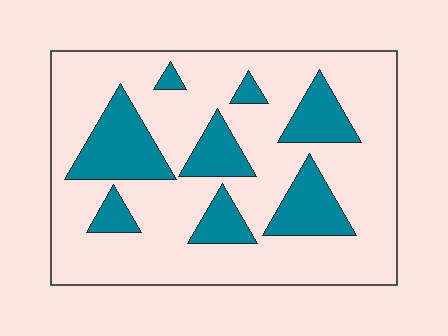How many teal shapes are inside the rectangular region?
8.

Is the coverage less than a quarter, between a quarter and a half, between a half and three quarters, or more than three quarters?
Less than a quarter.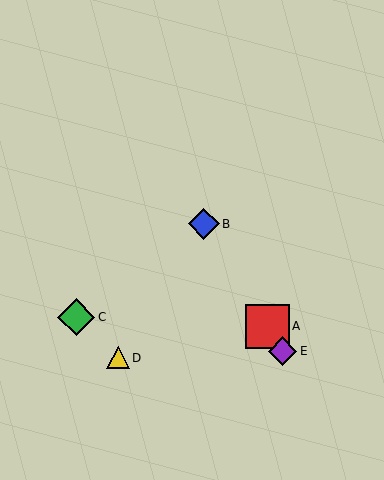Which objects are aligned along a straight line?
Objects A, B, E are aligned along a straight line.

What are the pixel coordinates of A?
Object A is at (267, 326).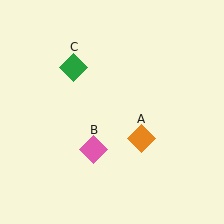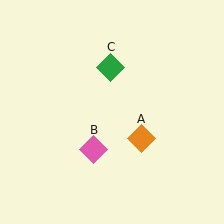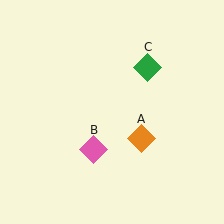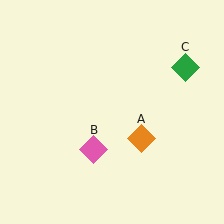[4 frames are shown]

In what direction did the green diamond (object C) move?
The green diamond (object C) moved right.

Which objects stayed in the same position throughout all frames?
Orange diamond (object A) and pink diamond (object B) remained stationary.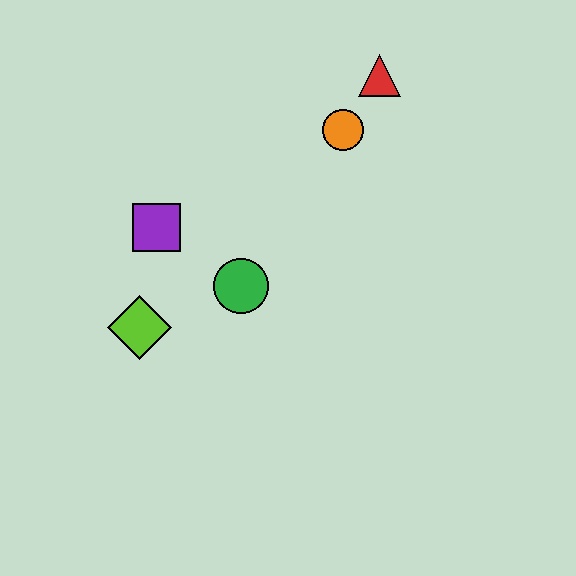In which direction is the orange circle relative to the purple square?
The orange circle is to the right of the purple square.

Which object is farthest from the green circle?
The red triangle is farthest from the green circle.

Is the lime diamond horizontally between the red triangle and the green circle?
No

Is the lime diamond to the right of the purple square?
No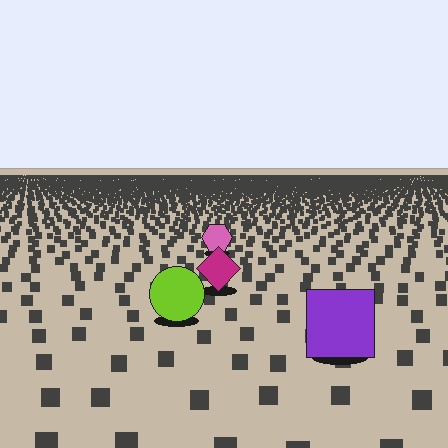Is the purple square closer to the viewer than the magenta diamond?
Yes. The purple square is closer — you can tell from the texture gradient: the ground texture is coarser near it.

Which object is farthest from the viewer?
The pink hexagon is farthest from the viewer. It appears smaller and the ground texture around it is denser.